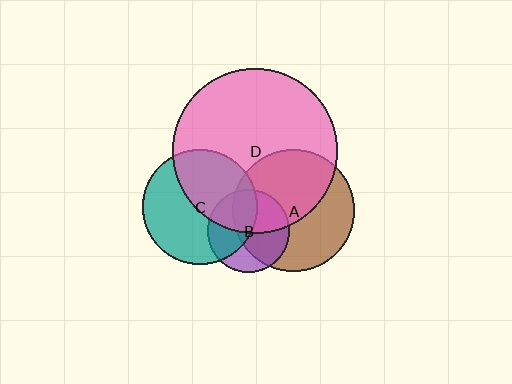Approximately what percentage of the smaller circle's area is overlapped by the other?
Approximately 50%.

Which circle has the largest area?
Circle D (pink).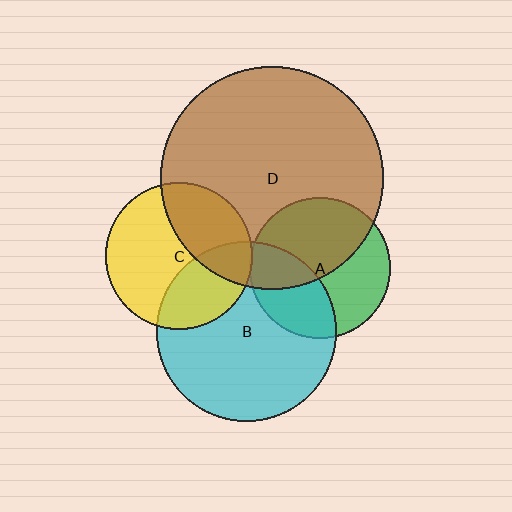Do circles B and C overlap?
Yes.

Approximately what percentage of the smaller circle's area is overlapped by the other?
Approximately 35%.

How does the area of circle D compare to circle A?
Approximately 2.5 times.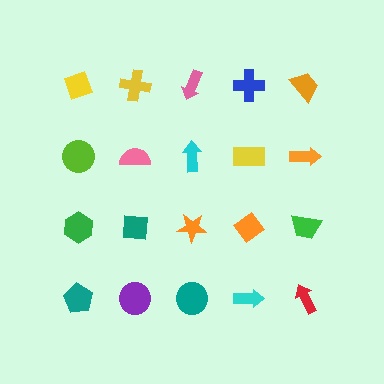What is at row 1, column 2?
A yellow cross.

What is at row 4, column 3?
A teal circle.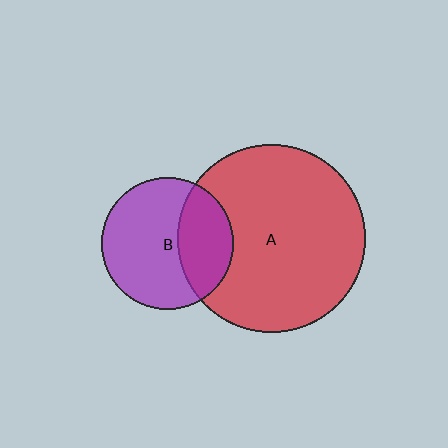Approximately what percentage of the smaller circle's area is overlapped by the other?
Approximately 35%.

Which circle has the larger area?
Circle A (red).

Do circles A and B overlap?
Yes.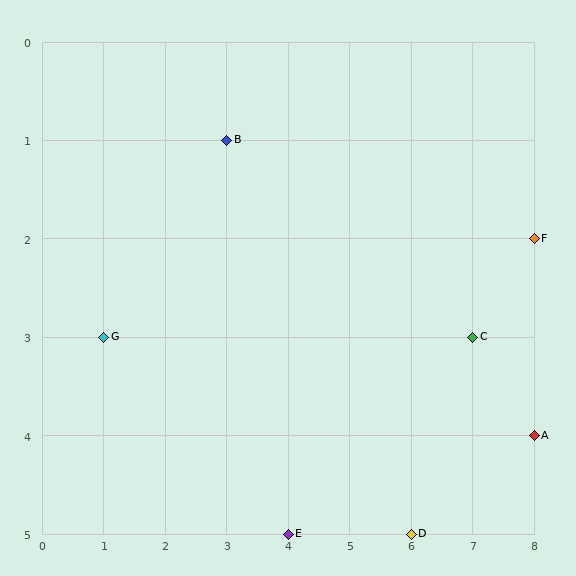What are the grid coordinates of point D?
Point D is at grid coordinates (6, 5).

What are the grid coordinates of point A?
Point A is at grid coordinates (8, 4).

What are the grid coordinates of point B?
Point B is at grid coordinates (3, 1).